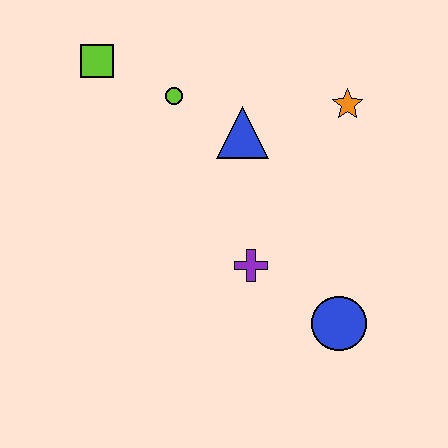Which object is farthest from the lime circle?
The blue circle is farthest from the lime circle.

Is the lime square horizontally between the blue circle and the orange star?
No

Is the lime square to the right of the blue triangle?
No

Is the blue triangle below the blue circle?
No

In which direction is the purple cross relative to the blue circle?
The purple cross is to the left of the blue circle.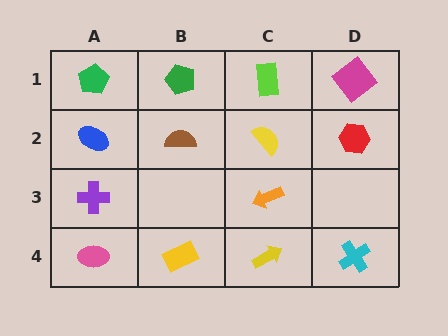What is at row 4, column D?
A cyan cross.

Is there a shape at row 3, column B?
No, that cell is empty.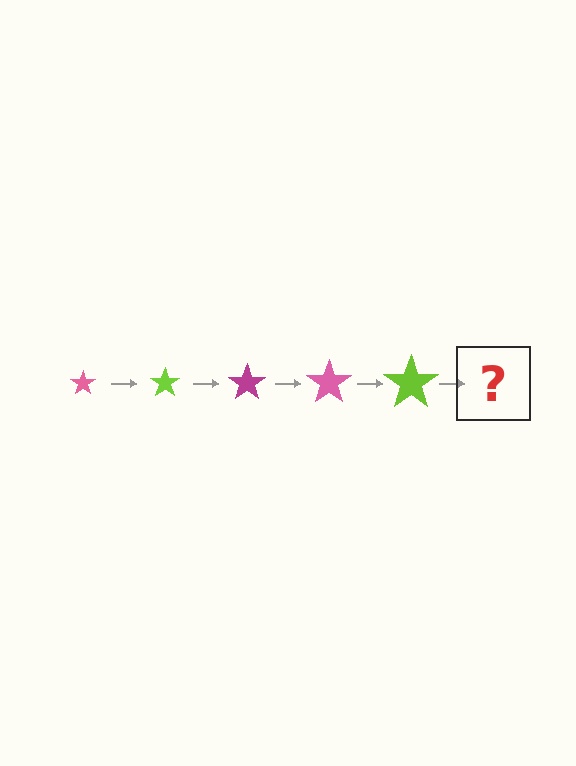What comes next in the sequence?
The next element should be a magenta star, larger than the previous one.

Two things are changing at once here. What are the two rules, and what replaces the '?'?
The two rules are that the star grows larger each step and the color cycles through pink, lime, and magenta. The '?' should be a magenta star, larger than the previous one.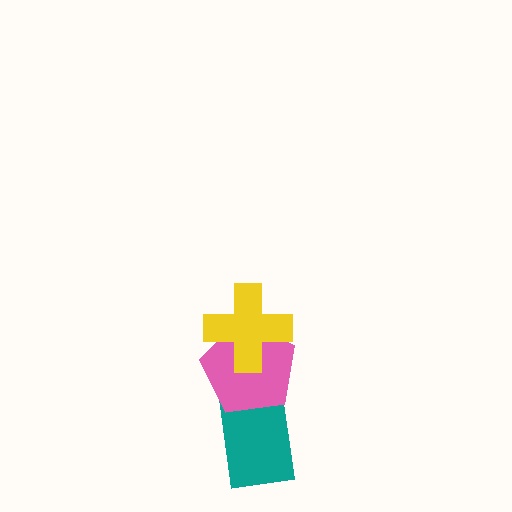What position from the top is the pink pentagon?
The pink pentagon is 2nd from the top.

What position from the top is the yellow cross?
The yellow cross is 1st from the top.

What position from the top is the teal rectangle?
The teal rectangle is 3rd from the top.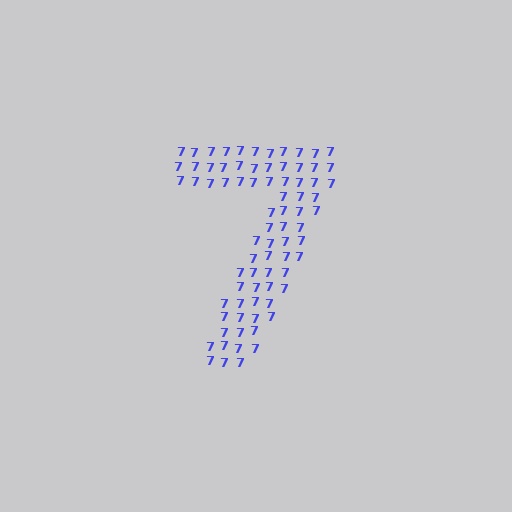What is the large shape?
The large shape is the digit 7.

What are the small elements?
The small elements are digit 7's.